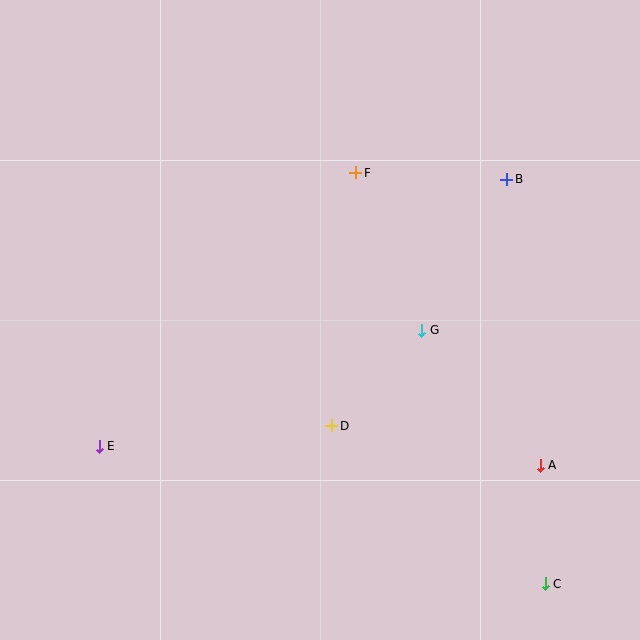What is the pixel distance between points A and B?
The distance between A and B is 288 pixels.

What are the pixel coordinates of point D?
Point D is at (332, 426).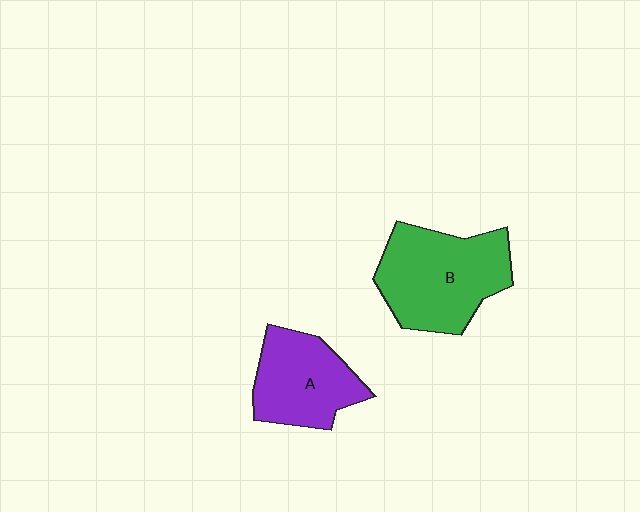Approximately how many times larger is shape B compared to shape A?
Approximately 1.3 times.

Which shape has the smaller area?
Shape A (purple).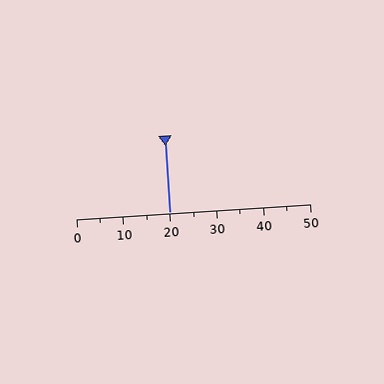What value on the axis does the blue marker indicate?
The marker indicates approximately 20.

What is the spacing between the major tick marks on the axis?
The major ticks are spaced 10 apart.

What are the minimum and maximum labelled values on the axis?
The axis runs from 0 to 50.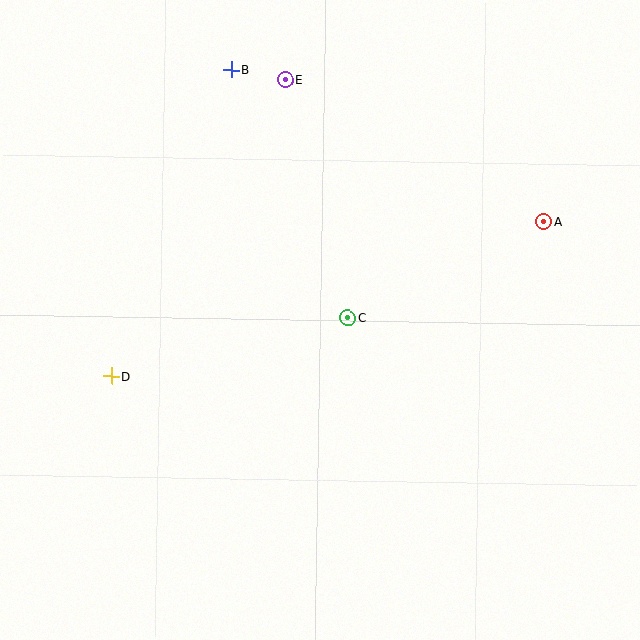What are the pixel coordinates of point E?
Point E is at (286, 80).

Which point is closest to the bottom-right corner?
Point A is closest to the bottom-right corner.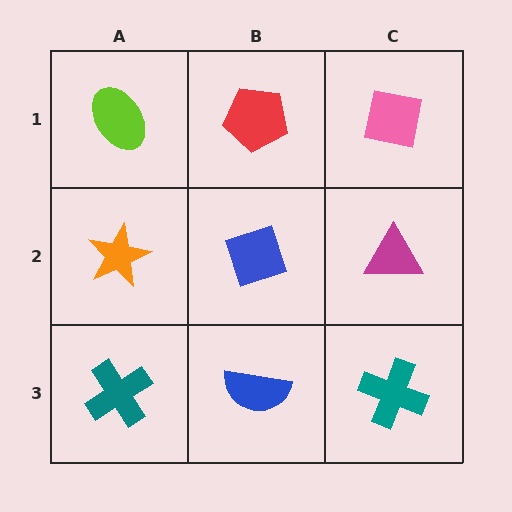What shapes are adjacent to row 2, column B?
A red pentagon (row 1, column B), a blue semicircle (row 3, column B), an orange star (row 2, column A), a magenta triangle (row 2, column C).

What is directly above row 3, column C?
A magenta triangle.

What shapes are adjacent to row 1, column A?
An orange star (row 2, column A), a red pentagon (row 1, column B).